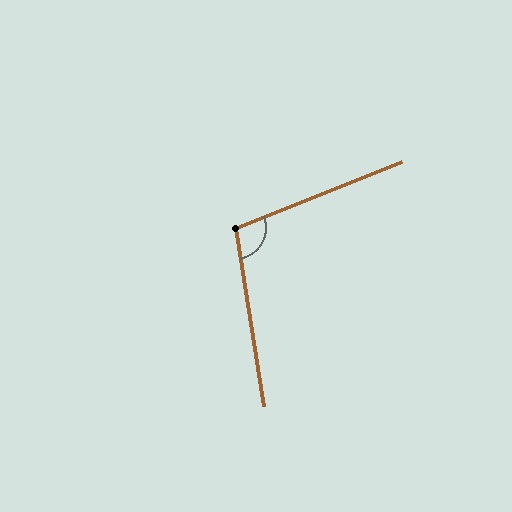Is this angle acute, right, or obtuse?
It is obtuse.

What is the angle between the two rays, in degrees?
Approximately 103 degrees.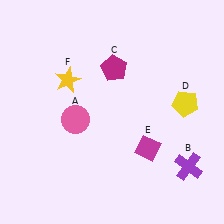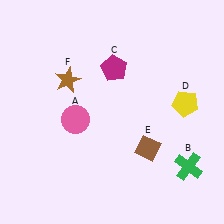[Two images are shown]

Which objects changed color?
B changed from purple to green. E changed from magenta to brown. F changed from yellow to brown.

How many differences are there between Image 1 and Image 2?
There are 3 differences between the two images.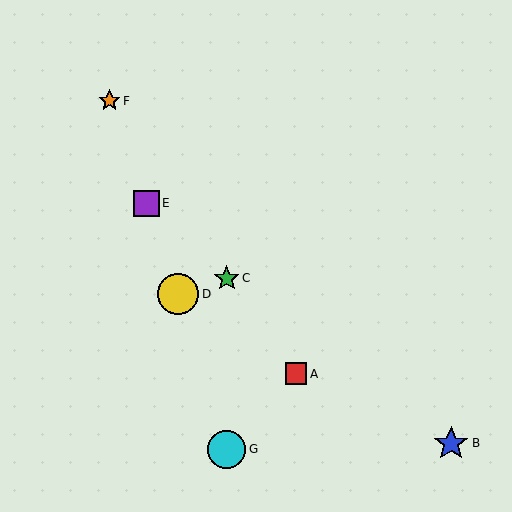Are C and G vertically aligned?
Yes, both are at x≈227.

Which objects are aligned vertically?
Objects C, G are aligned vertically.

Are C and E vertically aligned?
No, C is at x≈227 and E is at x≈146.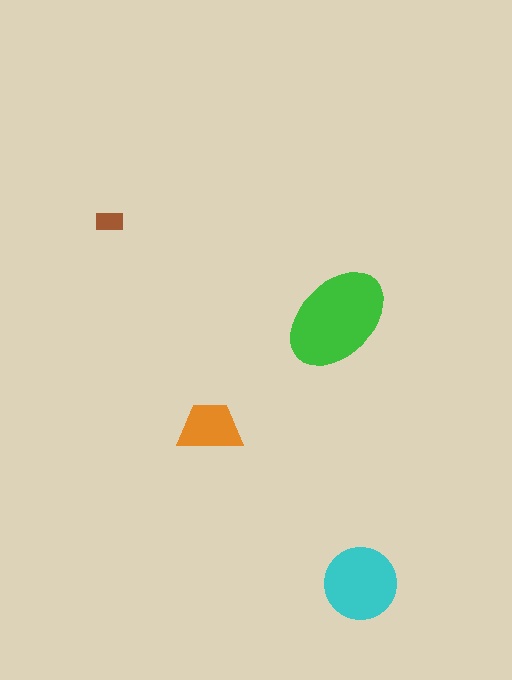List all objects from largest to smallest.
The green ellipse, the cyan circle, the orange trapezoid, the brown rectangle.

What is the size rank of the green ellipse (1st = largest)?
1st.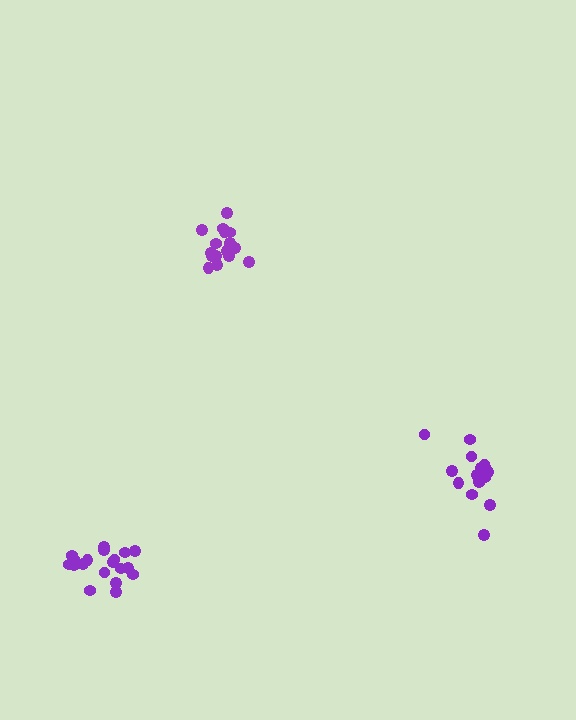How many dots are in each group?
Group 1: 16 dots, Group 2: 16 dots, Group 3: 19 dots (51 total).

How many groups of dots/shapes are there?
There are 3 groups.